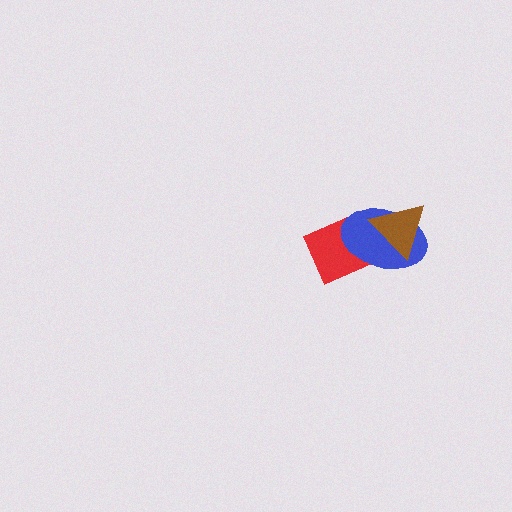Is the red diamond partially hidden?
Yes, it is partially covered by another shape.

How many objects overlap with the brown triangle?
1 object overlaps with the brown triangle.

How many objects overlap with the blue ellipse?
2 objects overlap with the blue ellipse.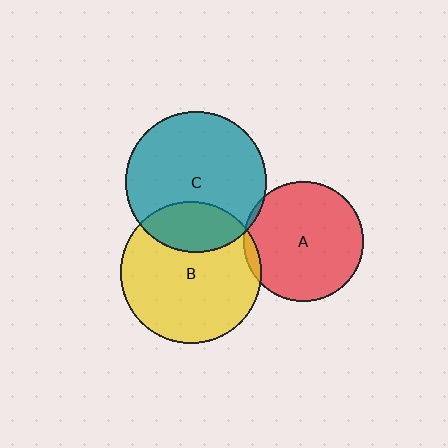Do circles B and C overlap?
Yes.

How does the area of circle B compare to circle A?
Approximately 1.4 times.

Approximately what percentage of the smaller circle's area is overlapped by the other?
Approximately 25%.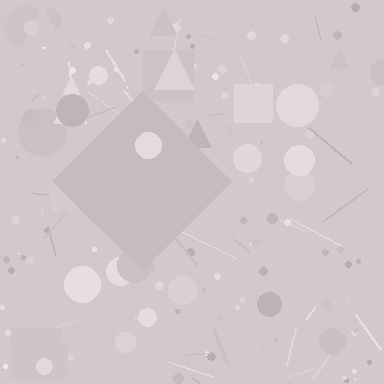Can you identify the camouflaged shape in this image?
The camouflaged shape is a diamond.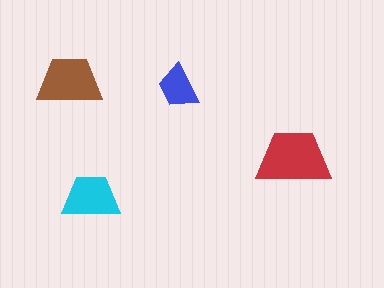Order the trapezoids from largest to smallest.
the red one, the brown one, the cyan one, the blue one.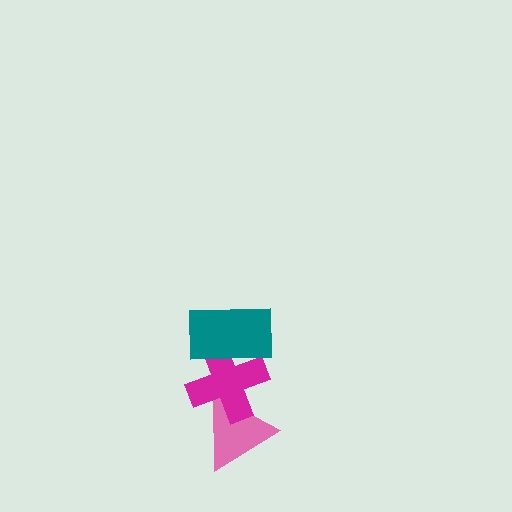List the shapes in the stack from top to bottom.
From top to bottom: the teal rectangle, the magenta cross, the pink triangle.